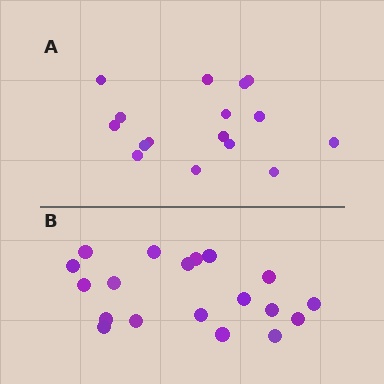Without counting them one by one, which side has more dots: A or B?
Region B (the bottom region) has more dots.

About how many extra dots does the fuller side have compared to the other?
Region B has just a few more — roughly 2 or 3 more dots than region A.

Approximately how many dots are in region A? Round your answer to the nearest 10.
About 20 dots. (The exact count is 16, which rounds to 20.)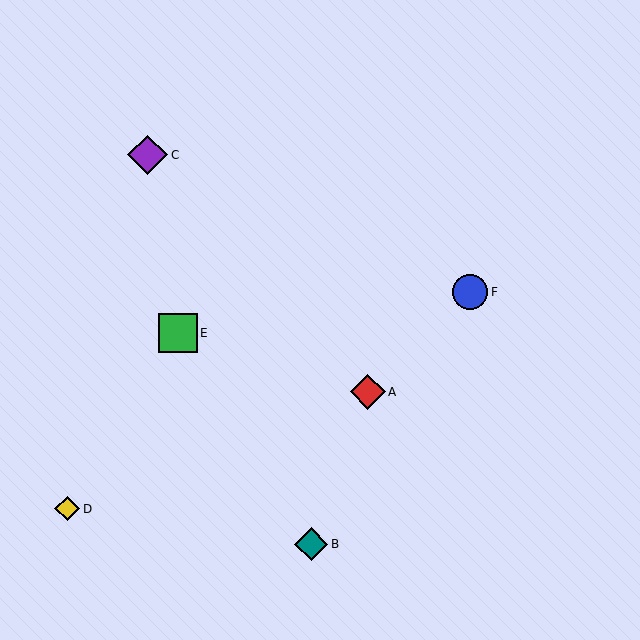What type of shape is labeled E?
Shape E is a green square.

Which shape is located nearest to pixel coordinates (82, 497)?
The yellow diamond (labeled D) at (67, 509) is nearest to that location.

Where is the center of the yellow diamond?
The center of the yellow diamond is at (67, 509).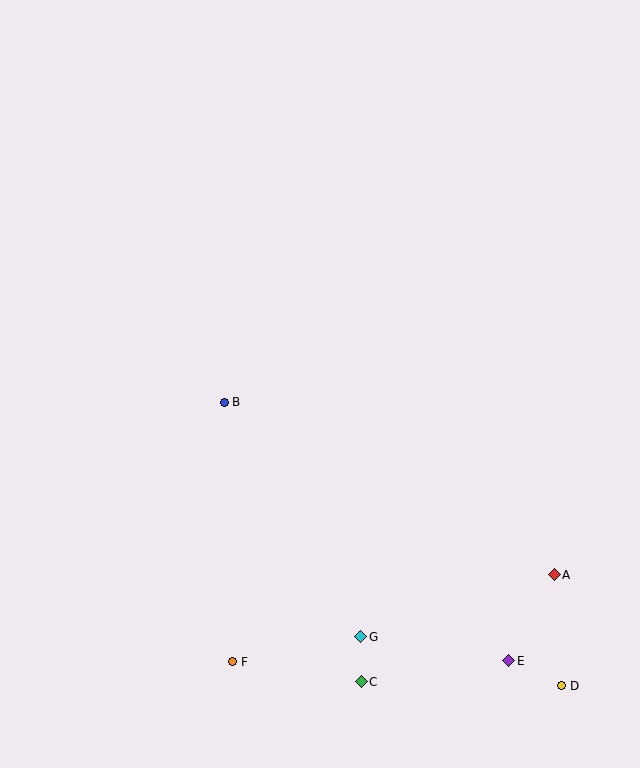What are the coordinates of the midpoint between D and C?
The midpoint between D and C is at (461, 684).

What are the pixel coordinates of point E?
Point E is at (509, 661).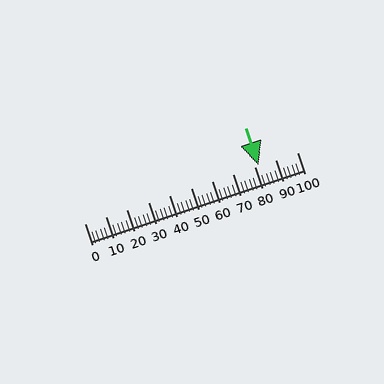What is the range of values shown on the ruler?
The ruler shows values from 0 to 100.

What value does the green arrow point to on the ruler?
The green arrow points to approximately 82.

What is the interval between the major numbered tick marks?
The major tick marks are spaced 10 units apart.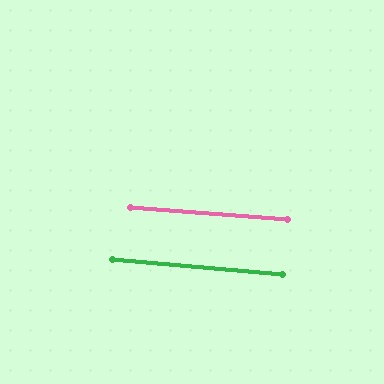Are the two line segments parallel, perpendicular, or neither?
Parallel — their directions differ by only 0.9°.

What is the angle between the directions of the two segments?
Approximately 1 degree.